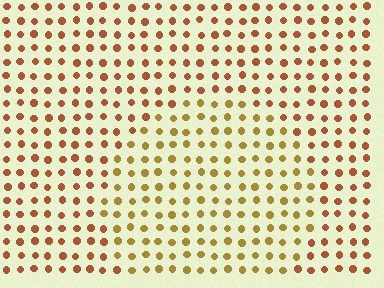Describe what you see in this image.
The image is filled with small brown elements in a uniform arrangement. A circle-shaped region is visible where the elements are tinted to a slightly different hue, forming a subtle color boundary.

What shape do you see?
I see a circle.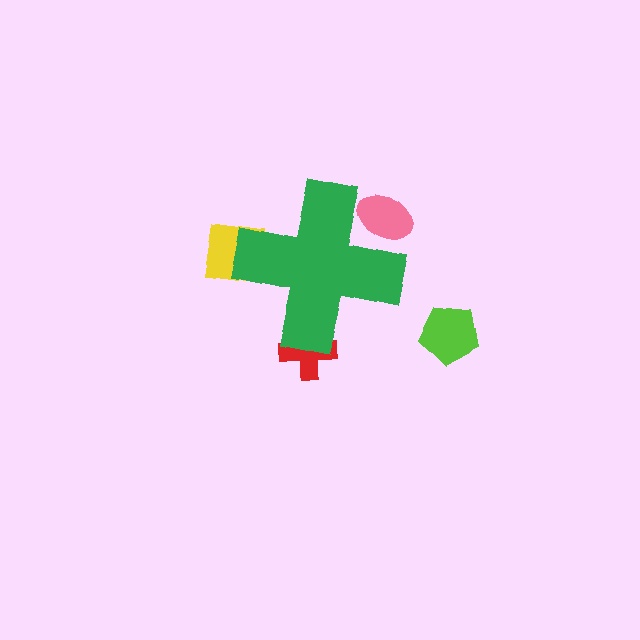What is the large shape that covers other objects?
A green cross.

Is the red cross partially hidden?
Yes, the red cross is partially hidden behind the green cross.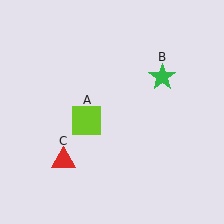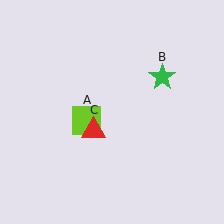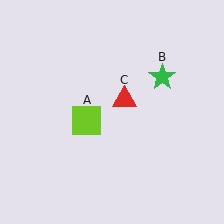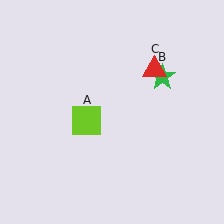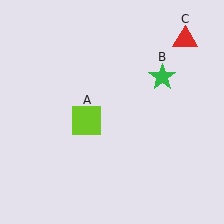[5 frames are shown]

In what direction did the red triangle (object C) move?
The red triangle (object C) moved up and to the right.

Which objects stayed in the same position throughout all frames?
Lime square (object A) and green star (object B) remained stationary.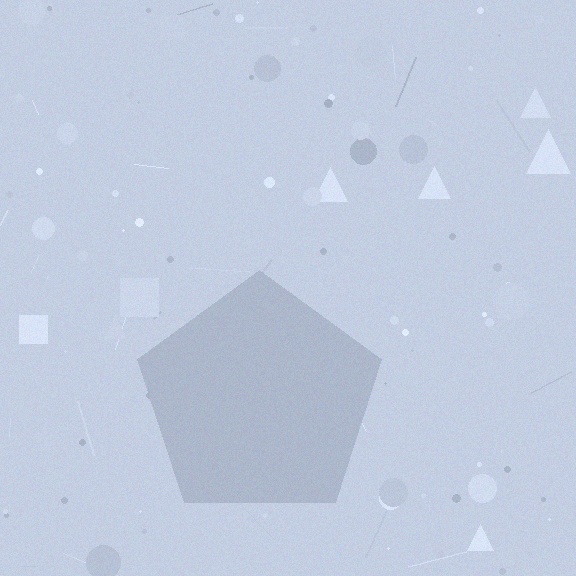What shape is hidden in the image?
A pentagon is hidden in the image.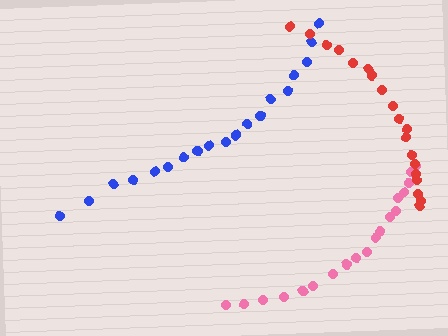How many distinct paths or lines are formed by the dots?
There are 3 distinct paths.